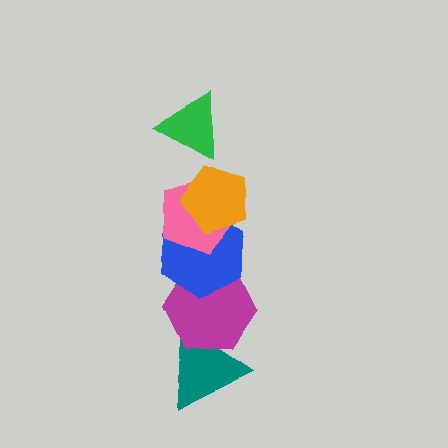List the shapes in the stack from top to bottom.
From top to bottom: the green triangle, the orange pentagon, the pink pentagon, the blue hexagon, the magenta hexagon, the teal triangle.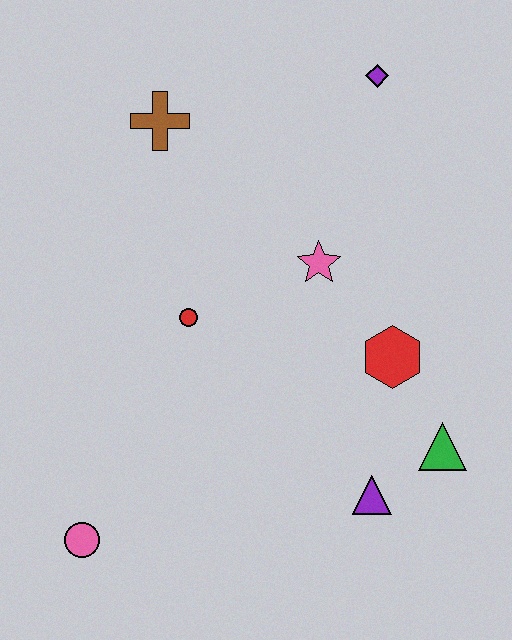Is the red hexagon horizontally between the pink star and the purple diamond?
No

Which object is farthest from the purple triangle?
The brown cross is farthest from the purple triangle.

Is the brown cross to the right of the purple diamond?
No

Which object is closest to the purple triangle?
The green triangle is closest to the purple triangle.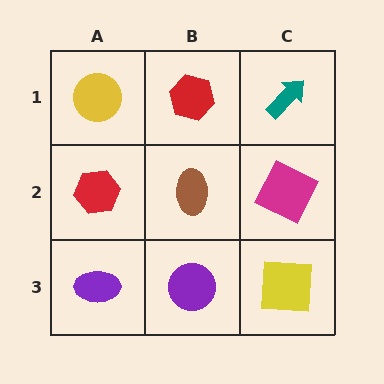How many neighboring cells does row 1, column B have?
3.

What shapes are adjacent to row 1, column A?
A red hexagon (row 2, column A), a red hexagon (row 1, column B).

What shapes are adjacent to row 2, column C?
A teal arrow (row 1, column C), a yellow square (row 3, column C), a brown ellipse (row 2, column B).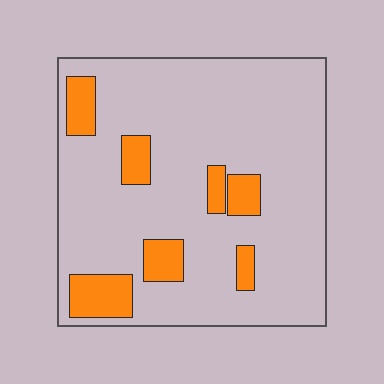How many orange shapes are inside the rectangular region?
7.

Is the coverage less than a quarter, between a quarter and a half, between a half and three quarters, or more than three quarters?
Less than a quarter.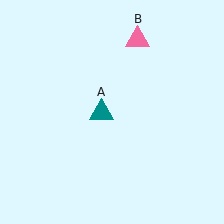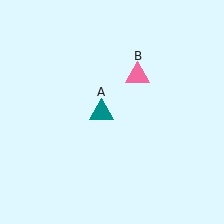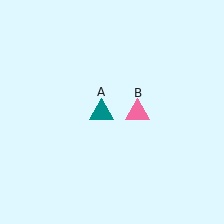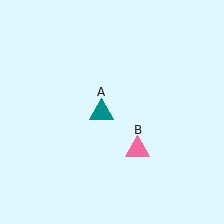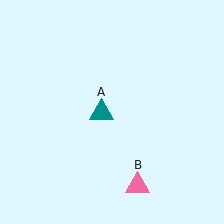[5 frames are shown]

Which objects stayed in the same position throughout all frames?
Teal triangle (object A) remained stationary.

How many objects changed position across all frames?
1 object changed position: pink triangle (object B).